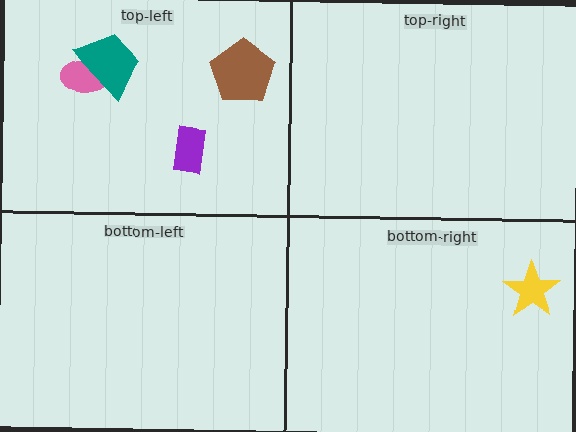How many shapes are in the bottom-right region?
1.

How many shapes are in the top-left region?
4.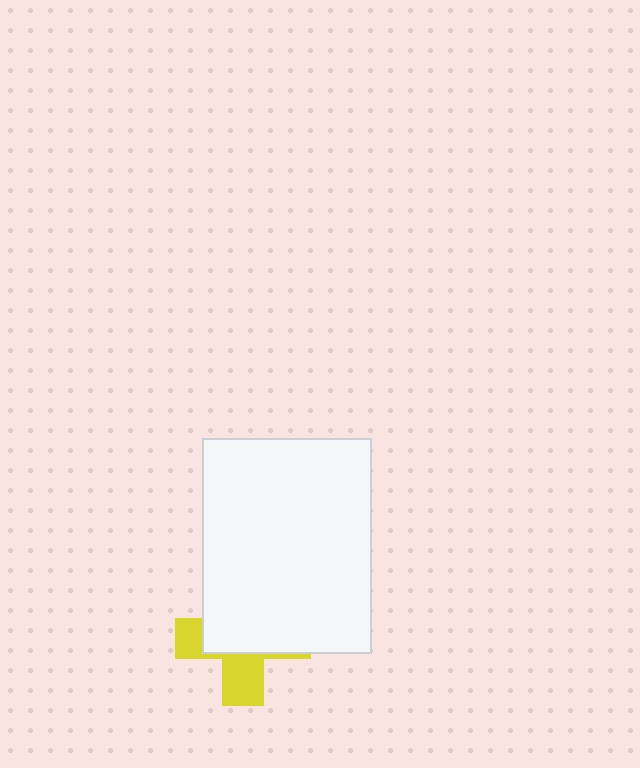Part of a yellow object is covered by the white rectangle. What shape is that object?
It is a cross.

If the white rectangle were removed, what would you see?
You would see the complete yellow cross.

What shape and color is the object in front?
The object in front is a white rectangle.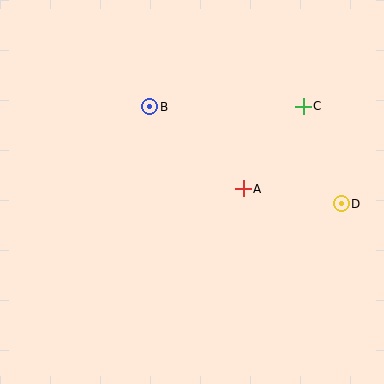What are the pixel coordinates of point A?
Point A is at (243, 189).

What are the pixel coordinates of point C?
Point C is at (303, 106).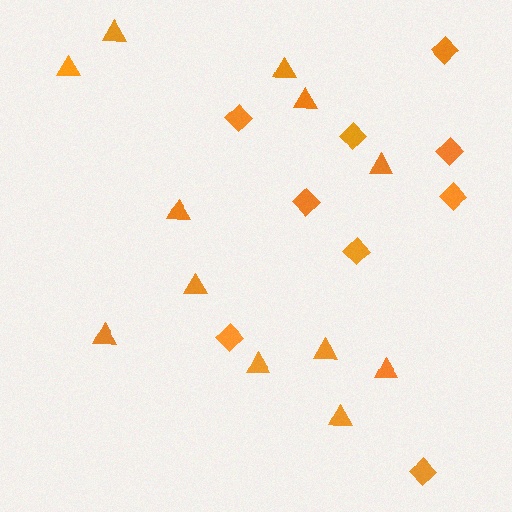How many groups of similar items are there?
There are 2 groups: one group of triangles (12) and one group of diamonds (9).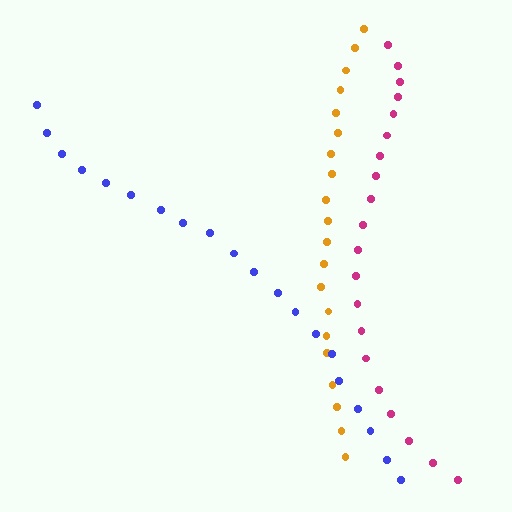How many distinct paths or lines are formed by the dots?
There are 3 distinct paths.